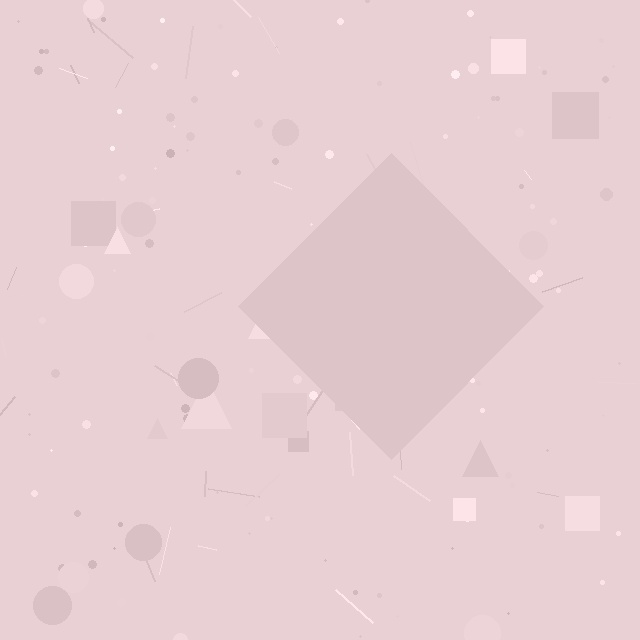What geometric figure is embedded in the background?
A diamond is embedded in the background.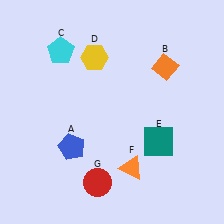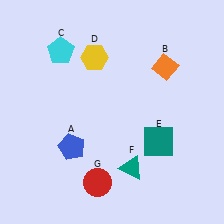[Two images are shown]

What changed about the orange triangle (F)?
In Image 1, F is orange. In Image 2, it changed to teal.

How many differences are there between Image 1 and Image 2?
There is 1 difference between the two images.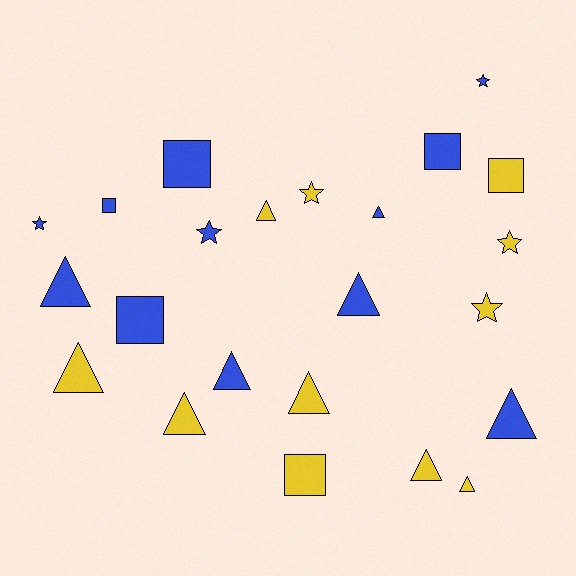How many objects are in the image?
There are 23 objects.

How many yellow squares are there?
There are 2 yellow squares.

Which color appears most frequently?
Blue, with 12 objects.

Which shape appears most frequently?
Triangle, with 11 objects.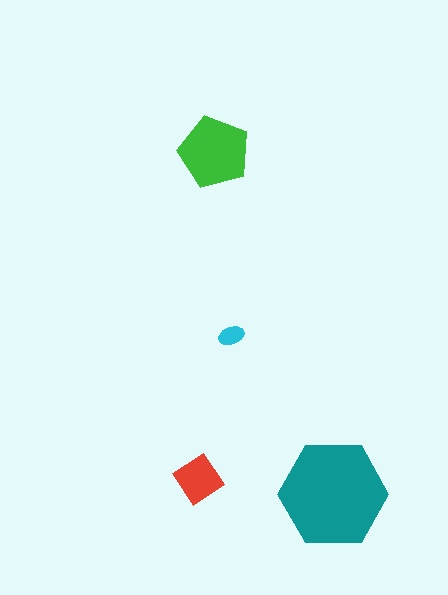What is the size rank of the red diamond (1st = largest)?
3rd.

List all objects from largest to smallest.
The teal hexagon, the green pentagon, the red diamond, the cyan ellipse.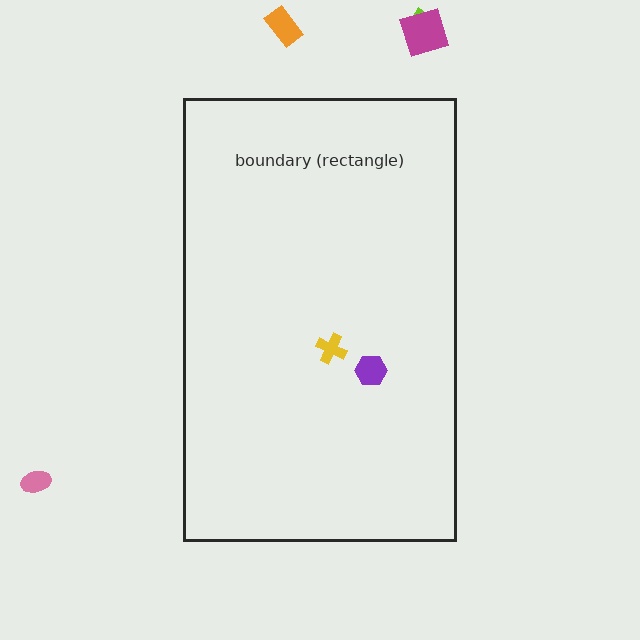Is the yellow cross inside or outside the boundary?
Inside.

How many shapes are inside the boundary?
2 inside, 4 outside.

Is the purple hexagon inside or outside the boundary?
Inside.